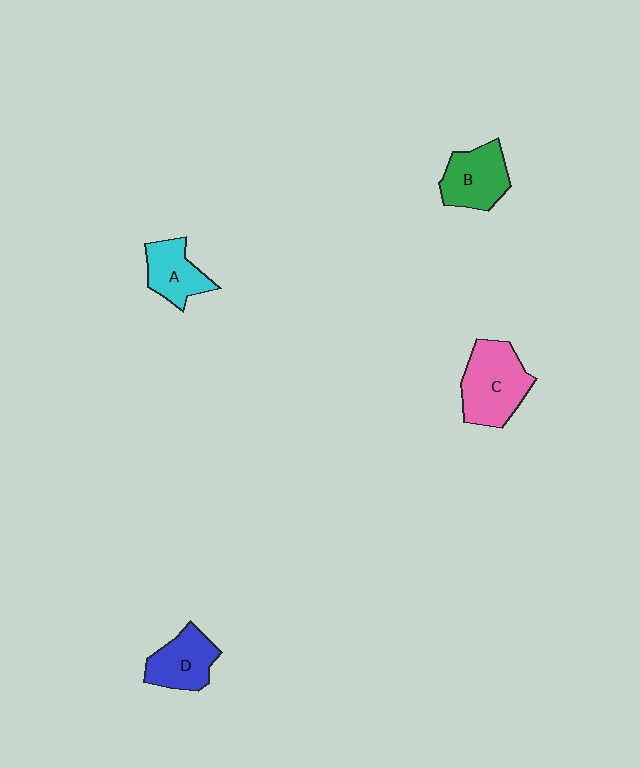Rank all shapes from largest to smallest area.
From largest to smallest: C (pink), B (green), D (blue), A (cyan).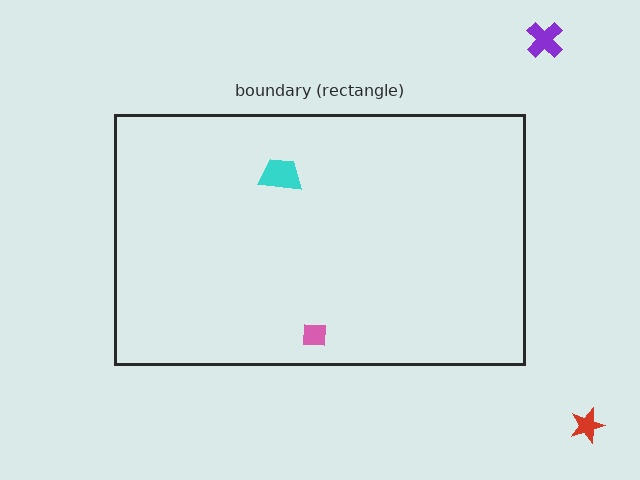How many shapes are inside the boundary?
2 inside, 2 outside.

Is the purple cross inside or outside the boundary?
Outside.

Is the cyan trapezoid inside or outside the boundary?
Inside.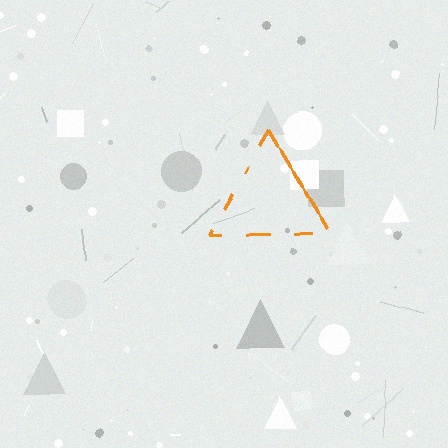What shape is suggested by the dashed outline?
The dashed outline suggests a triangle.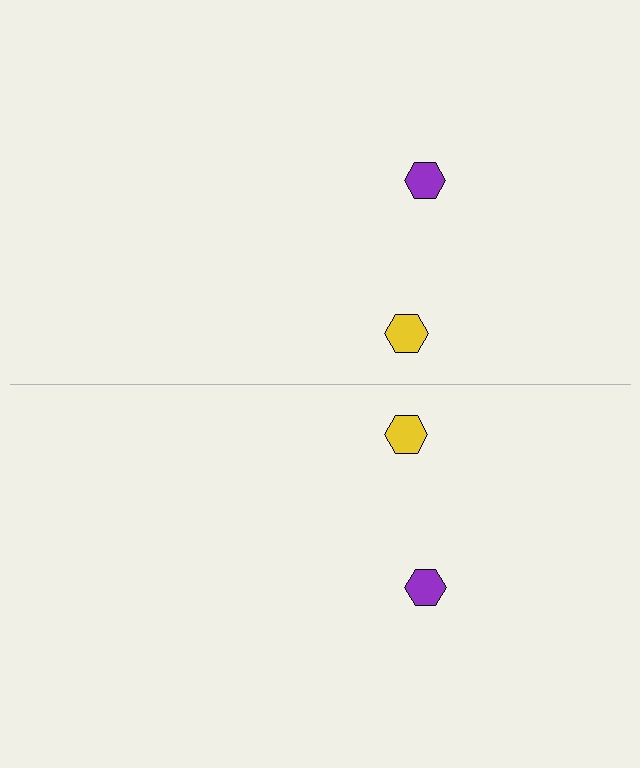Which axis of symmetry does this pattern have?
The pattern has a horizontal axis of symmetry running through the center of the image.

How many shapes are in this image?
There are 4 shapes in this image.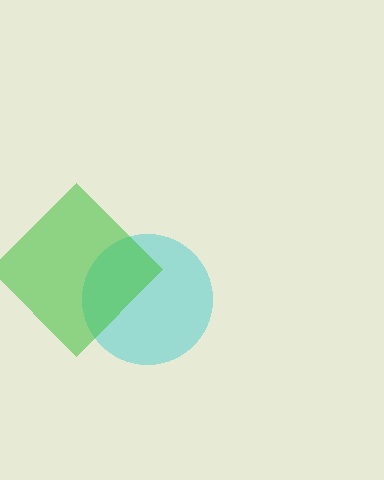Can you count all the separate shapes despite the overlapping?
Yes, there are 2 separate shapes.